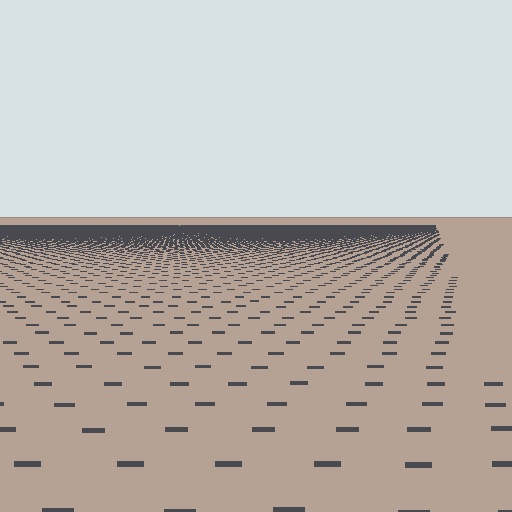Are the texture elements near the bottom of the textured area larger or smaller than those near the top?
Larger. Near the bottom, elements are closer to the viewer and appear at a bigger on-screen size.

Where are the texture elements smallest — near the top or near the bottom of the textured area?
Near the top.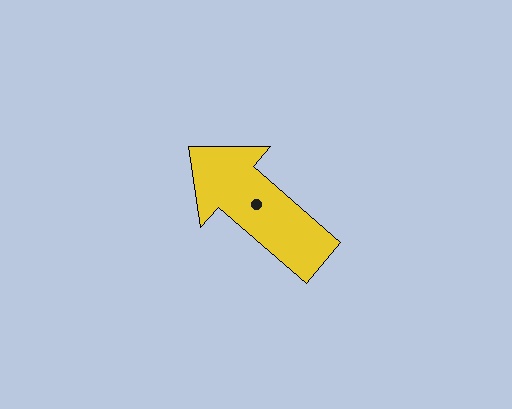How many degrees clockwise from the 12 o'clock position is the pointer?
Approximately 311 degrees.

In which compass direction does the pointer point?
Northwest.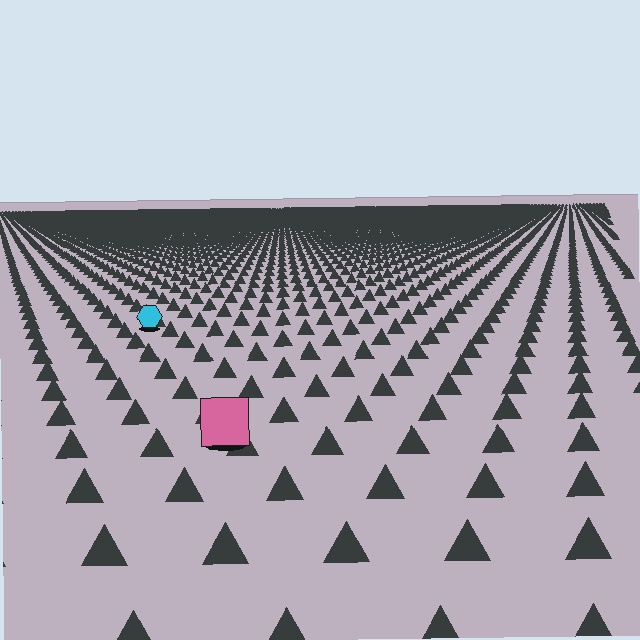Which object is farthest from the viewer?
The cyan hexagon is farthest from the viewer. It appears smaller and the ground texture around it is denser.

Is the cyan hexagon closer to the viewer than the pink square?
No. The pink square is closer — you can tell from the texture gradient: the ground texture is coarser near it.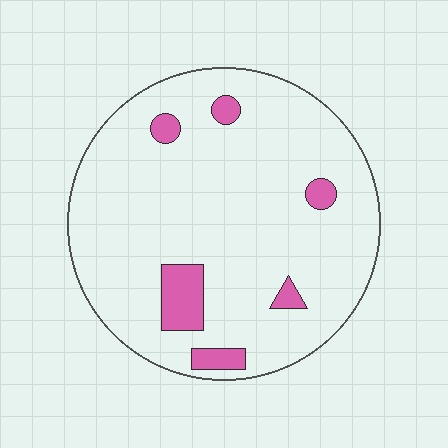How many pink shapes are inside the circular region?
6.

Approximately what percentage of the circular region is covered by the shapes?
Approximately 10%.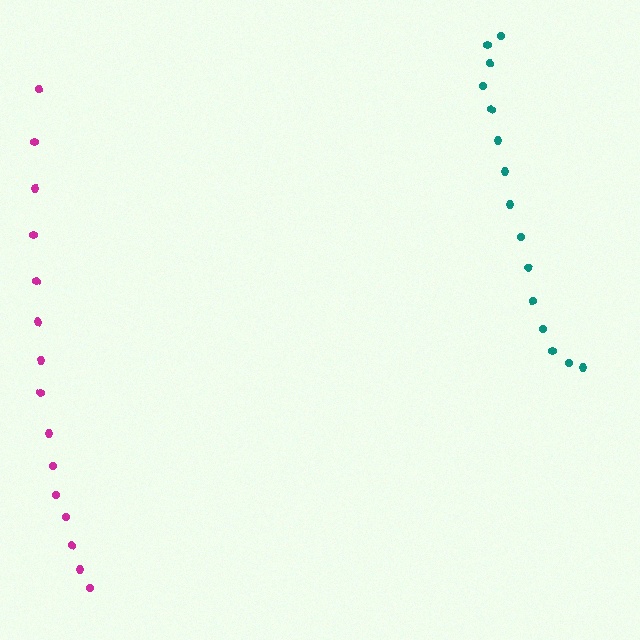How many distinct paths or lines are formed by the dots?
There are 2 distinct paths.